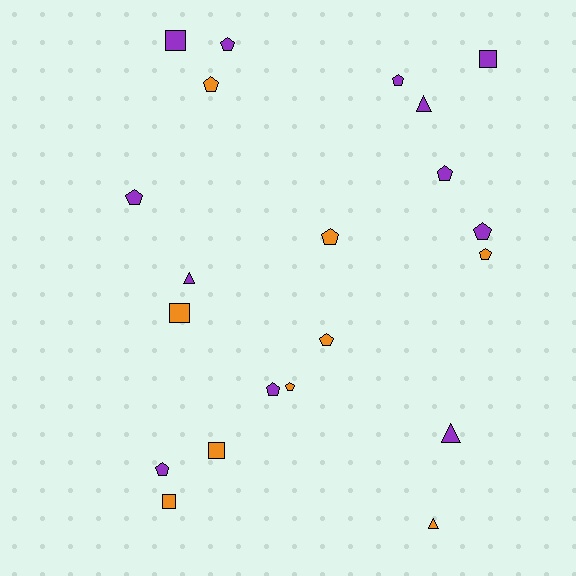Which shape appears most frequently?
Pentagon, with 12 objects.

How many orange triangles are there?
There is 1 orange triangle.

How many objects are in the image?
There are 21 objects.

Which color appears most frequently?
Purple, with 12 objects.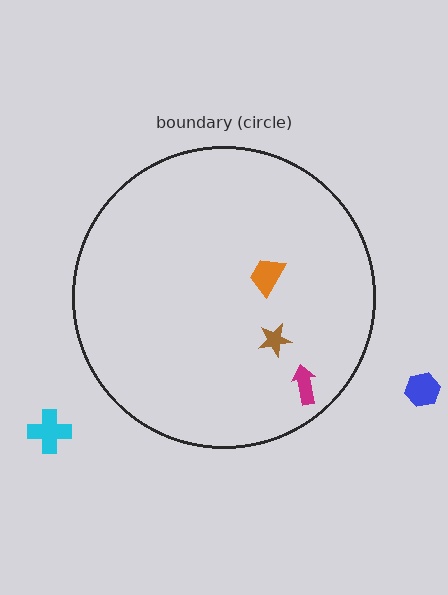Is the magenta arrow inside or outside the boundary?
Inside.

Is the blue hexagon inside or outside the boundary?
Outside.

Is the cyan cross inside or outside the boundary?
Outside.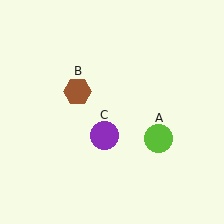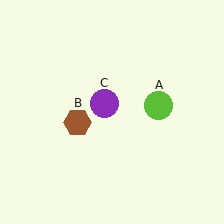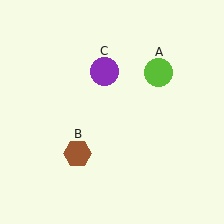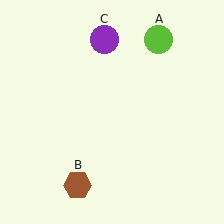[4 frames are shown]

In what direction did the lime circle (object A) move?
The lime circle (object A) moved up.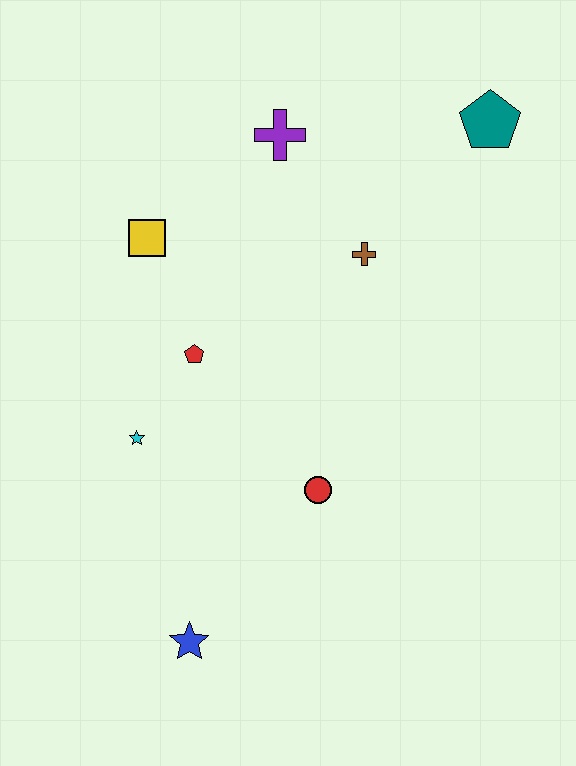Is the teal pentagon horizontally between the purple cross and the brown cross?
No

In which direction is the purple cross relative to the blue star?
The purple cross is above the blue star.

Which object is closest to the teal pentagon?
The brown cross is closest to the teal pentagon.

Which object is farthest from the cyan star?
The teal pentagon is farthest from the cyan star.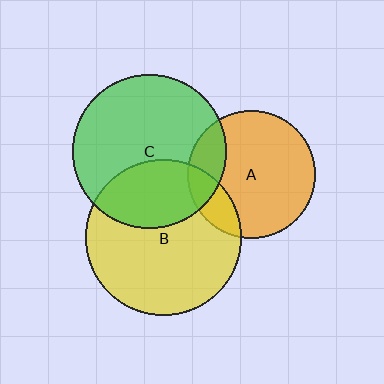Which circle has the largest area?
Circle B (yellow).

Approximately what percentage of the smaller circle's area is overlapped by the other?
Approximately 20%.